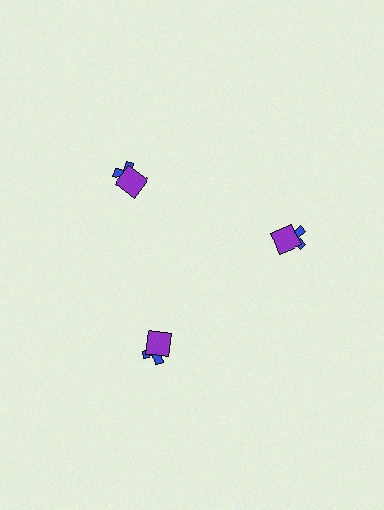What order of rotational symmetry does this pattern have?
This pattern has 3-fold rotational symmetry.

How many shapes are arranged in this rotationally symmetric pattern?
There are 6 shapes, arranged in 3 groups of 2.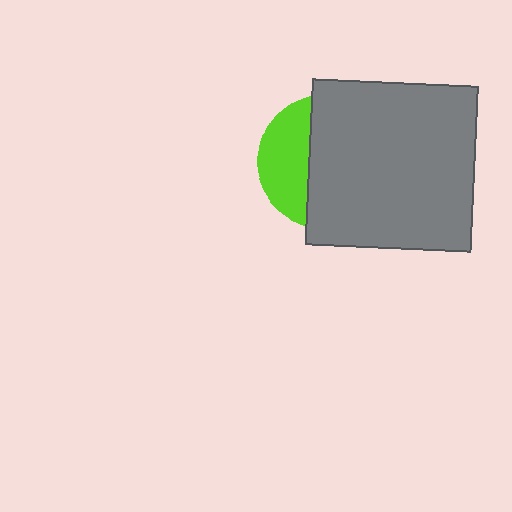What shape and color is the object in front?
The object in front is a gray square.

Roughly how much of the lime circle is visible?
A small part of it is visible (roughly 34%).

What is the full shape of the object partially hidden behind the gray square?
The partially hidden object is a lime circle.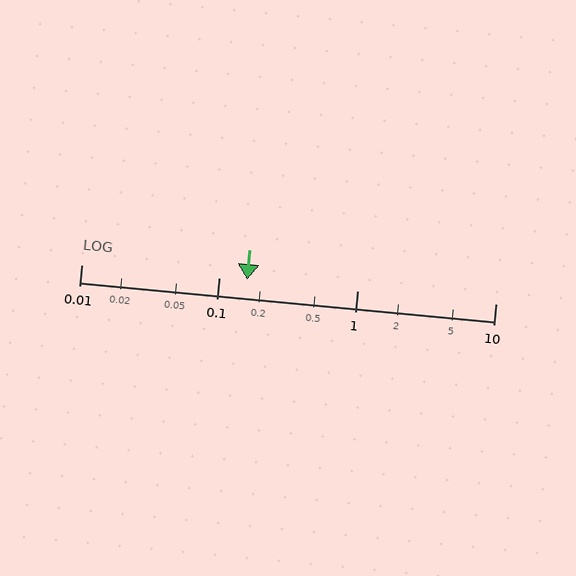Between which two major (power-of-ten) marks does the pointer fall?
The pointer is between 0.1 and 1.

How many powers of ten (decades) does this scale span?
The scale spans 3 decades, from 0.01 to 10.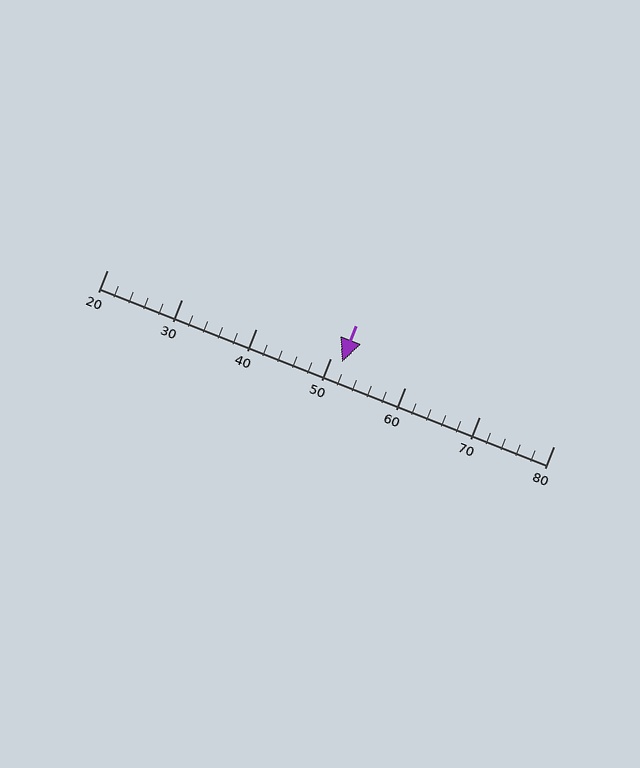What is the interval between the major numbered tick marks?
The major tick marks are spaced 10 units apart.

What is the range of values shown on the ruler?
The ruler shows values from 20 to 80.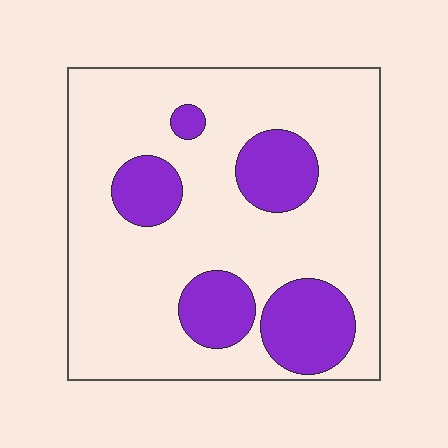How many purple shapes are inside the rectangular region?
5.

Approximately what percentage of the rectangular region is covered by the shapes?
Approximately 25%.